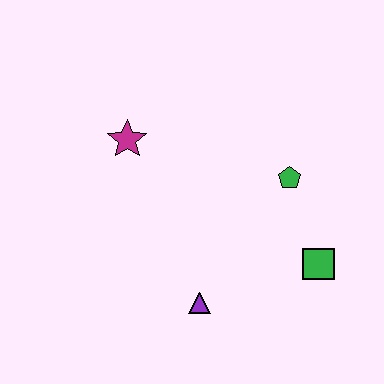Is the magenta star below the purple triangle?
No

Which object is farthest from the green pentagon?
The magenta star is farthest from the green pentagon.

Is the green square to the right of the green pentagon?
Yes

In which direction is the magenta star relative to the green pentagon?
The magenta star is to the left of the green pentagon.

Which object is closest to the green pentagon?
The green square is closest to the green pentagon.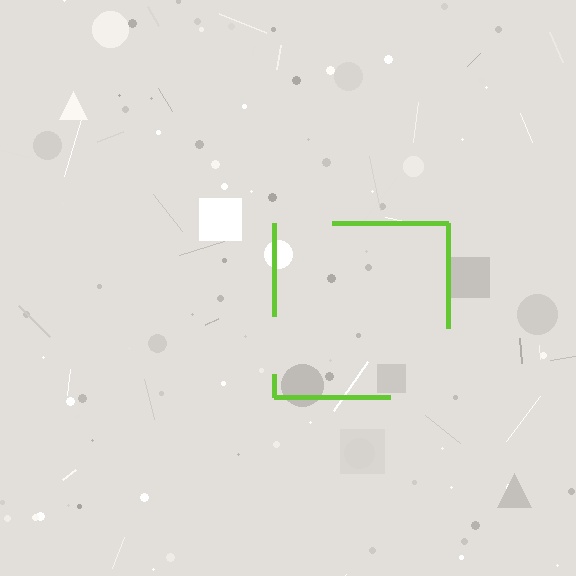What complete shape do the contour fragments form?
The contour fragments form a square.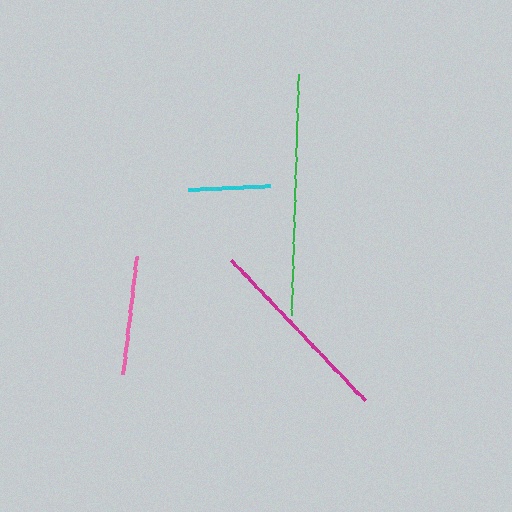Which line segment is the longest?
The green line is the longest at approximately 241 pixels.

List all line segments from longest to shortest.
From longest to shortest: green, magenta, pink, cyan.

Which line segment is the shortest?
The cyan line is the shortest at approximately 82 pixels.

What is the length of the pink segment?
The pink segment is approximately 119 pixels long.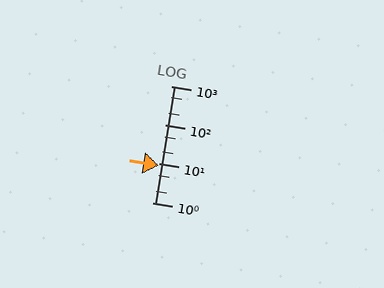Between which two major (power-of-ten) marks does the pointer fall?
The pointer is between 1 and 10.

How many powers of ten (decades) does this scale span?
The scale spans 3 decades, from 1 to 1000.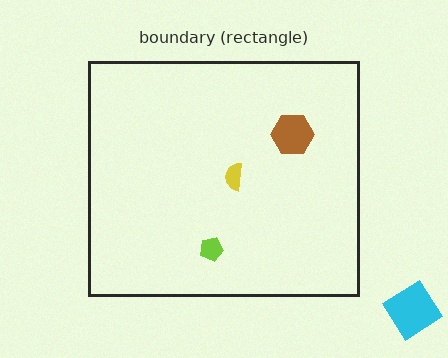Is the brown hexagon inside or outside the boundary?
Inside.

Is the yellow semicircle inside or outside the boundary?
Inside.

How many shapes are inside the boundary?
3 inside, 1 outside.